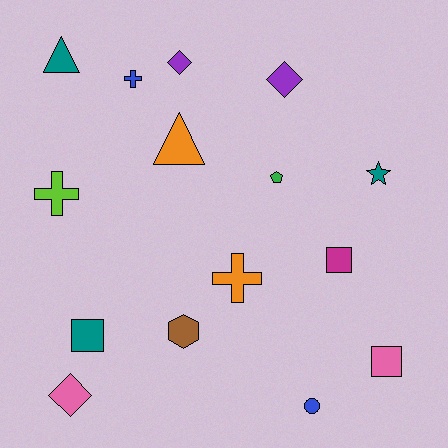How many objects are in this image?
There are 15 objects.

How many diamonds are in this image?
There are 3 diamonds.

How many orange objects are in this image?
There are 2 orange objects.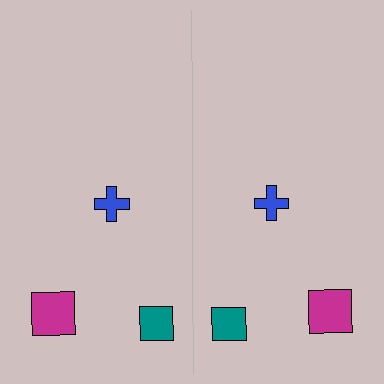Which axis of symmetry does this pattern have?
The pattern has a vertical axis of symmetry running through the center of the image.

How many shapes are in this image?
There are 6 shapes in this image.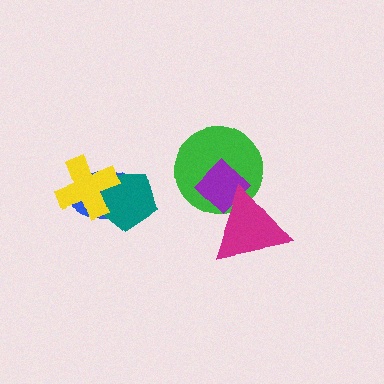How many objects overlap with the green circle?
2 objects overlap with the green circle.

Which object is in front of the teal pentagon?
The yellow cross is in front of the teal pentagon.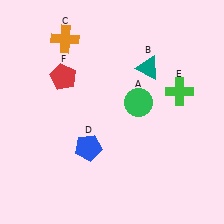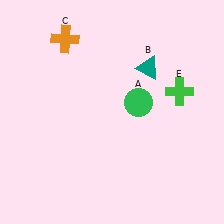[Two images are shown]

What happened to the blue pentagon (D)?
The blue pentagon (D) was removed in Image 2. It was in the bottom-left area of Image 1.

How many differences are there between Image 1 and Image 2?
There are 2 differences between the two images.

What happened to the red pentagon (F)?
The red pentagon (F) was removed in Image 2. It was in the top-left area of Image 1.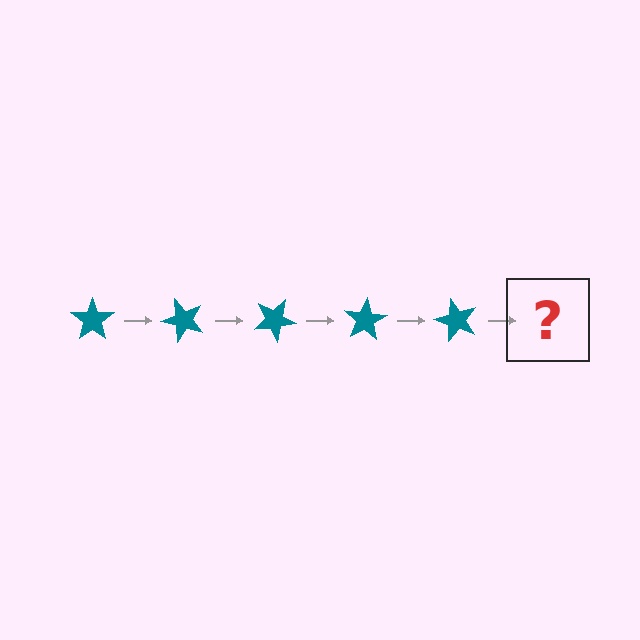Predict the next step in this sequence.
The next step is a teal star rotated 250 degrees.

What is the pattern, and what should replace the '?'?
The pattern is that the star rotates 50 degrees each step. The '?' should be a teal star rotated 250 degrees.